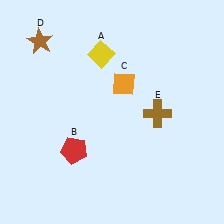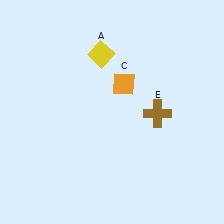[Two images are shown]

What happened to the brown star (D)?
The brown star (D) was removed in Image 2. It was in the top-left area of Image 1.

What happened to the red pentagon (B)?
The red pentagon (B) was removed in Image 2. It was in the bottom-left area of Image 1.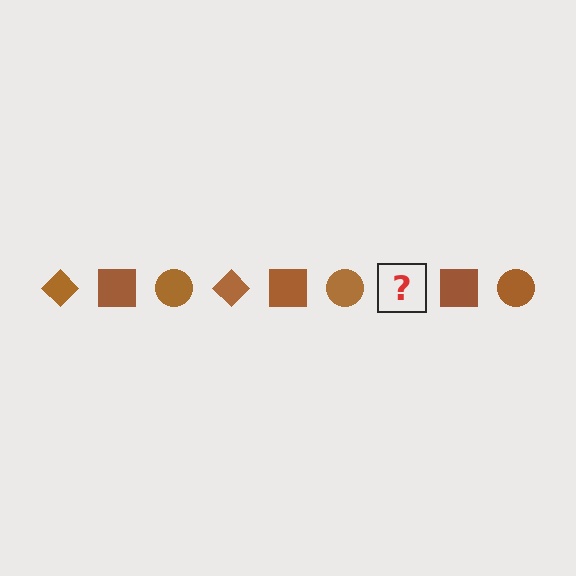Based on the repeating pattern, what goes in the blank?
The blank should be a brown diamond.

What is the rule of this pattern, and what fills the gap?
The rule is that the pattern cycles through diamond, square, circle shapes in brown. The gap should be filled with a brown diamond.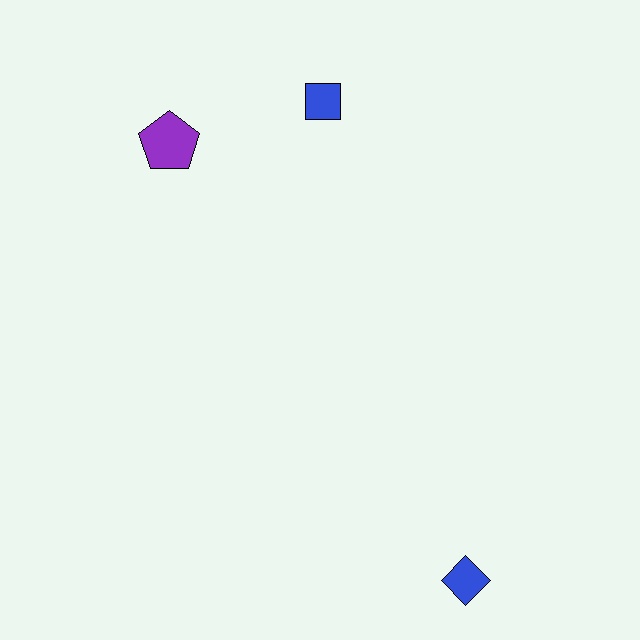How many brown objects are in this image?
There are no brown objects.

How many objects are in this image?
There are 3 objects.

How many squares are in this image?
There is 1 square.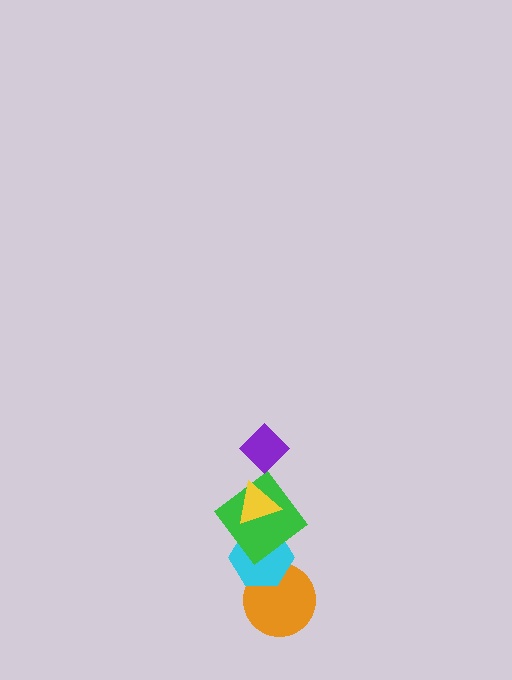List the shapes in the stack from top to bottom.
From top to bottom: the purple diamond, the yellow triangle, the green diamond, the cyan hexagon, the orange circle.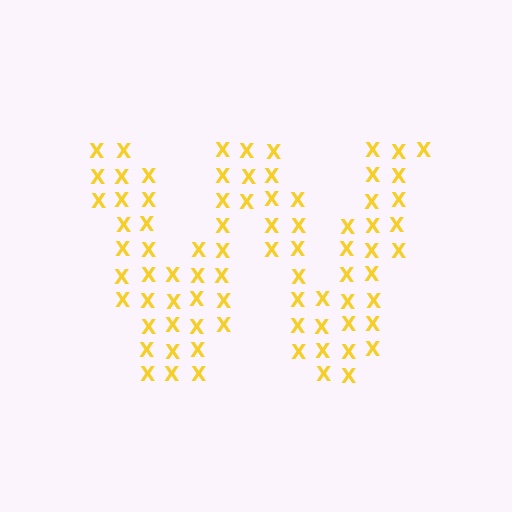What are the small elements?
The small elements are letter X's.